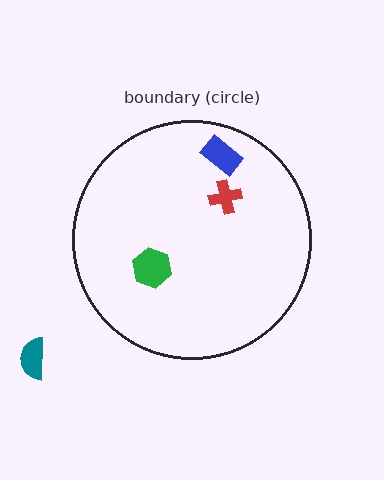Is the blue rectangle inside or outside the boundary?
Inside.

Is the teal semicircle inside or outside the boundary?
Outside.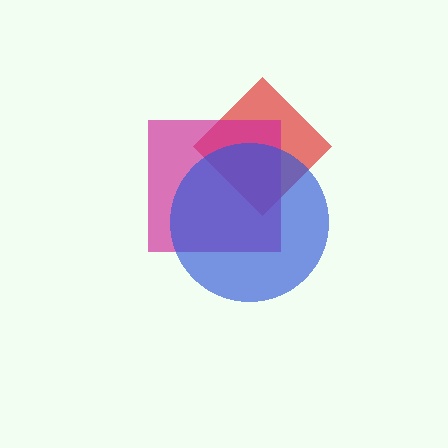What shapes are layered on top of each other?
The layered shapes are: a red diamond, a magenta square, a blue circle.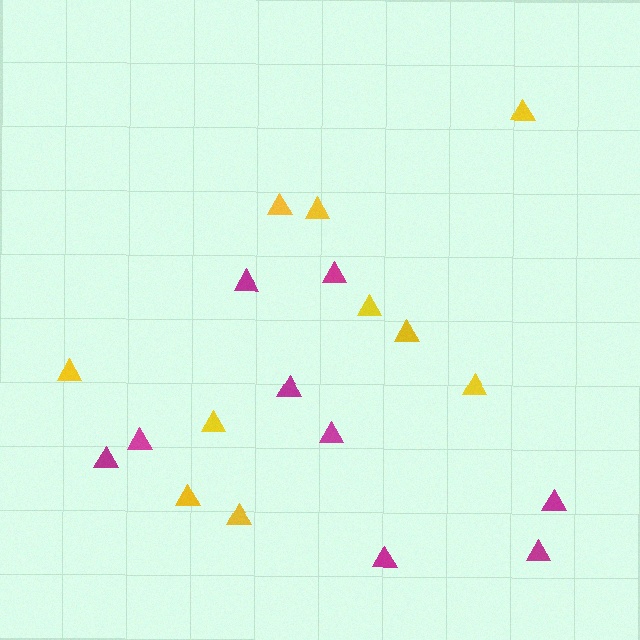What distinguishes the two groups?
There are 2 groups: one group of yellow triangles (10) and one group of magenta triangles (9).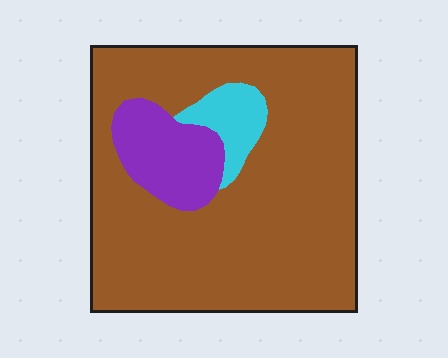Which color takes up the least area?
Cyan, at roughly 5%.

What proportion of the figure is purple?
Purple takes up less than a quarter of the figure.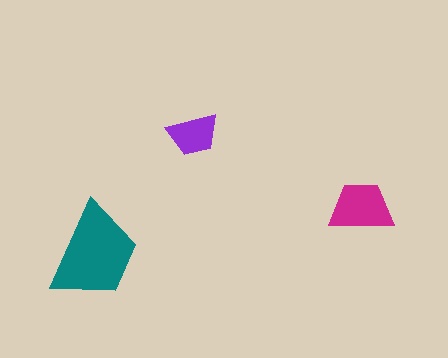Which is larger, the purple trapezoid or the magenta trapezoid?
The magenta one.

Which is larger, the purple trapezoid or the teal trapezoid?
The teal one.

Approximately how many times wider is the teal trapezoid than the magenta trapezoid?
About 1.5 times wider.